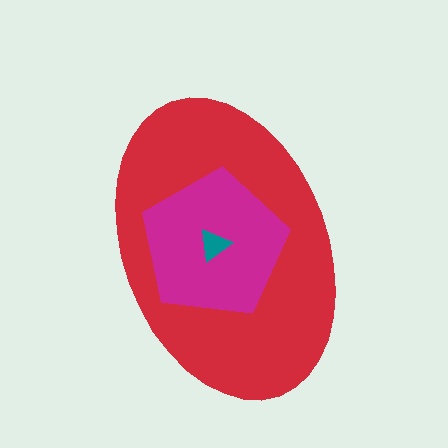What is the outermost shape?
The red ellipse.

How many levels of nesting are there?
3.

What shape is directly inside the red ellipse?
The magenta pentagon.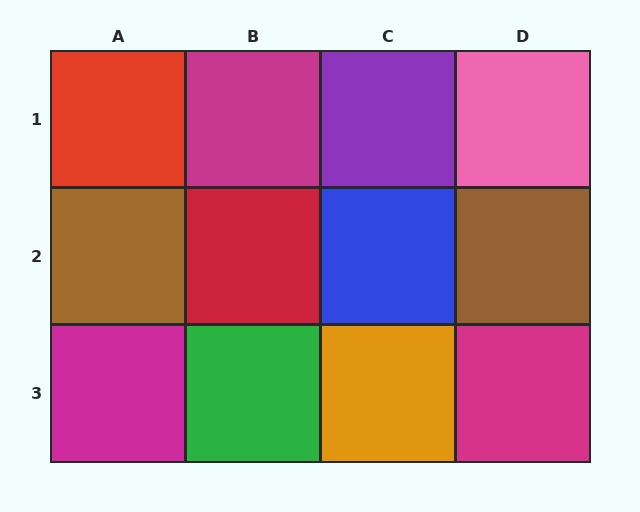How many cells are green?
1 cell is green.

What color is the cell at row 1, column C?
Purple.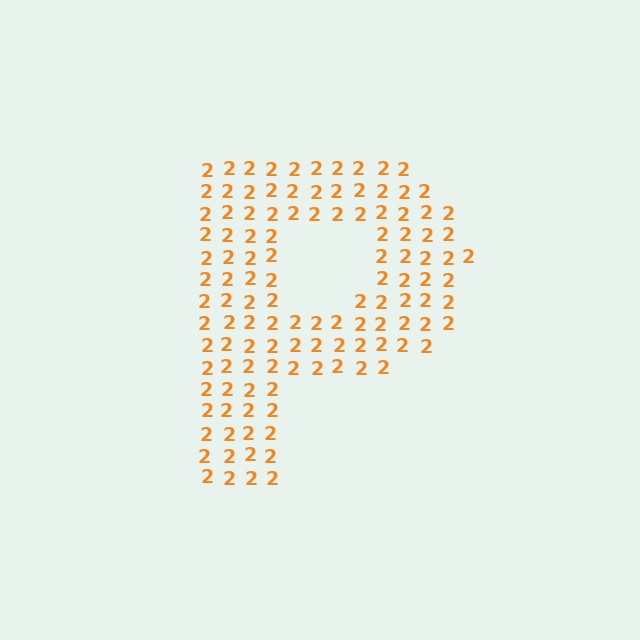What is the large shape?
The large shape is the letter P.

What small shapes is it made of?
It is made of small digit 2's.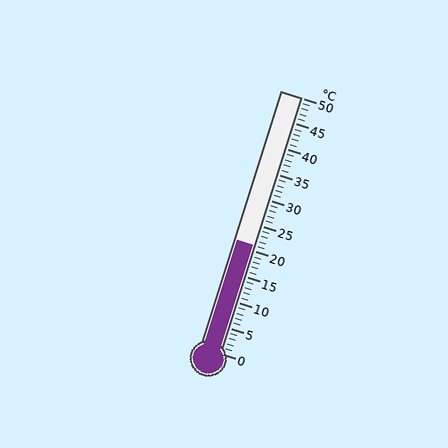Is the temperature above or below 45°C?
The temperature is below 45°C.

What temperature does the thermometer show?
The thermometer shows approximately 21°C.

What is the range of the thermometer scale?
The thermometer scale ranges from 0°C to 50°C.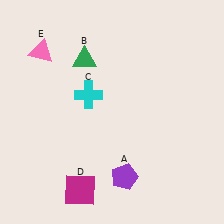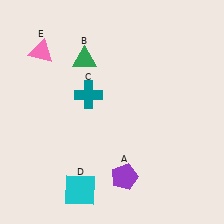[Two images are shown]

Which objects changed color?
C changed from cyan to teal. D changed from magenta to cyan.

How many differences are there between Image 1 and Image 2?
There are 2 differences between the two images.